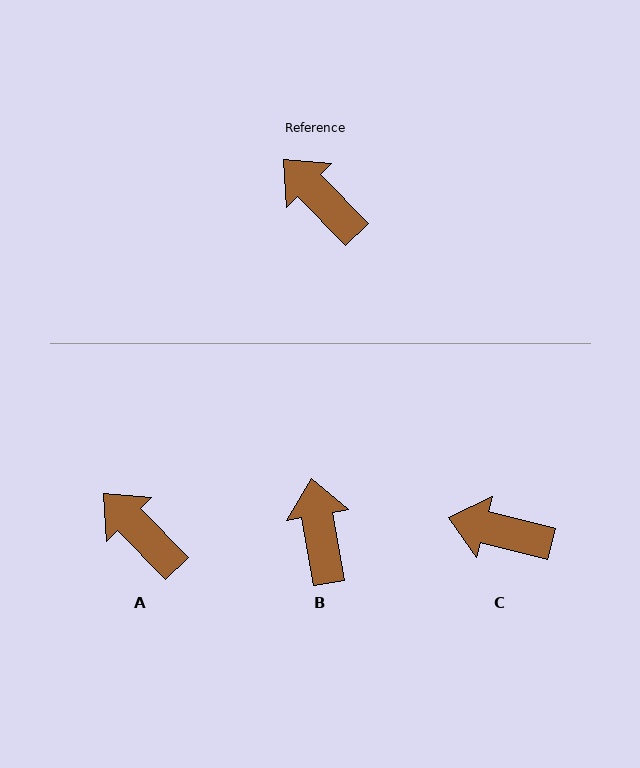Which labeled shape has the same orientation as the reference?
A.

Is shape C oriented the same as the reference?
No, it is off by about 31 degrees.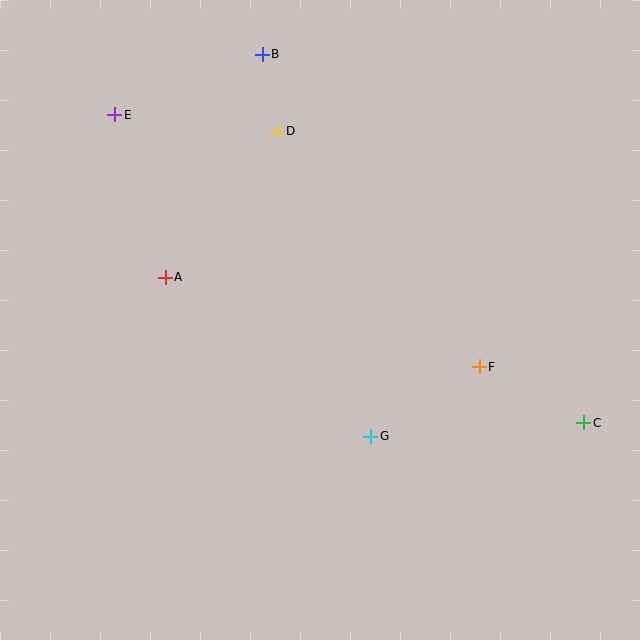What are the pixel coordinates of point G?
Point G is at (371, 436).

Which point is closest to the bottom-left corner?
Point A is closest to the bottom-left corner.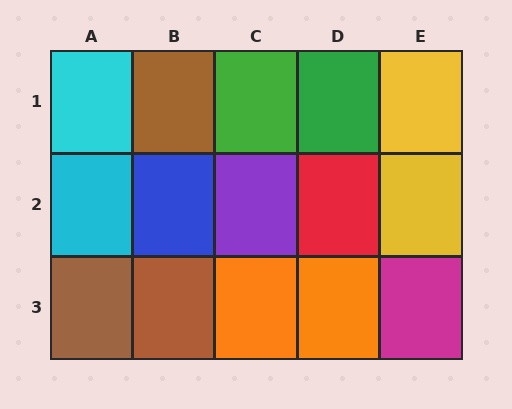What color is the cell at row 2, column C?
Purple.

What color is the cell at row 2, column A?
Cyan.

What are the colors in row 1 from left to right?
Cyan, brown, green, green, yellow.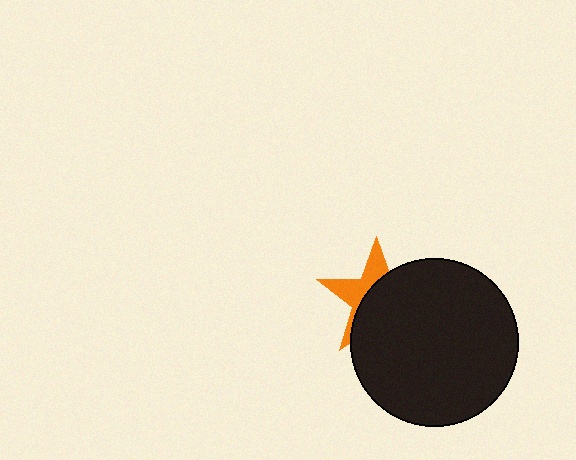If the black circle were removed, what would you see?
You would see the complete orange star.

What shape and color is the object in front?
The object in front is a black circle.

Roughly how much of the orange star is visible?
A small part of it is visible (roughly 37%).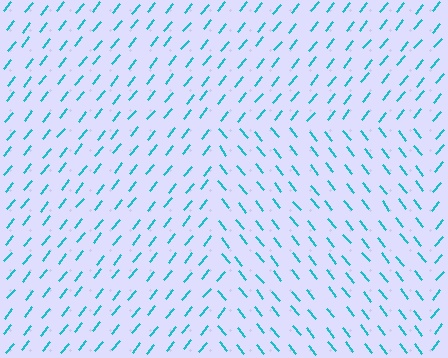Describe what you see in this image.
The image is filled with small cyan line segments. A rectangle region in the image has lines oriented differently from the surrounding lines, creating a visible texture boundary.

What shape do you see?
I see a rectangle.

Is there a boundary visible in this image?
Yes, there is a texture boundary formed by a change in line orientation.